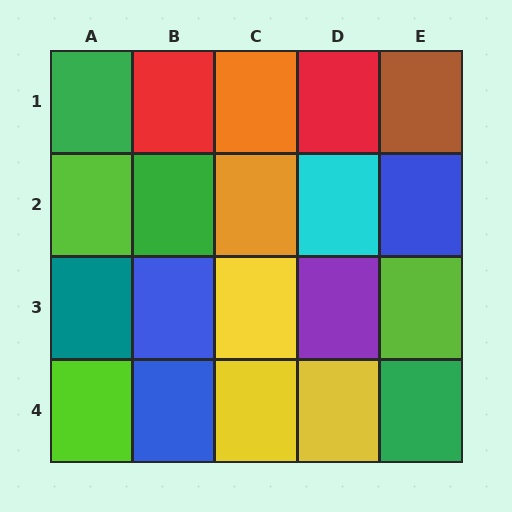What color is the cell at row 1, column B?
Red.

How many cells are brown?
1 cell is brown.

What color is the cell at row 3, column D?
Purple.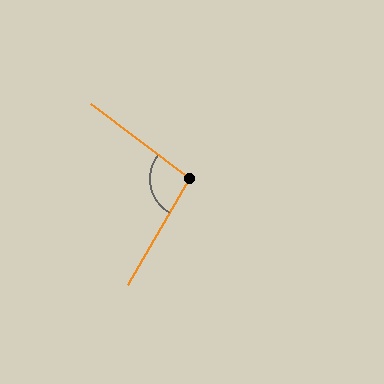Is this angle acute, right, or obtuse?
It is obtuse.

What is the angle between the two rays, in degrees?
Approximately 97 degrees.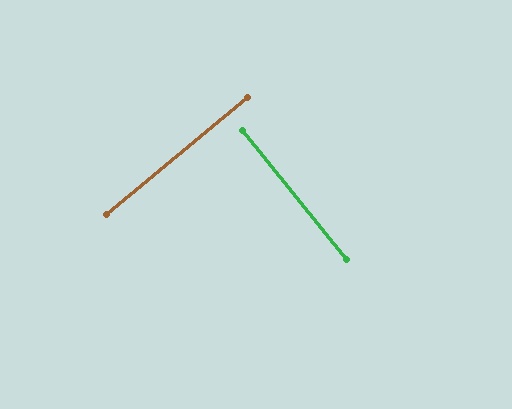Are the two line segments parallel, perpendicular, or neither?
Perpendicular — they meet at approximately 89°.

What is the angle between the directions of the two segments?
Approximately 89 degrees.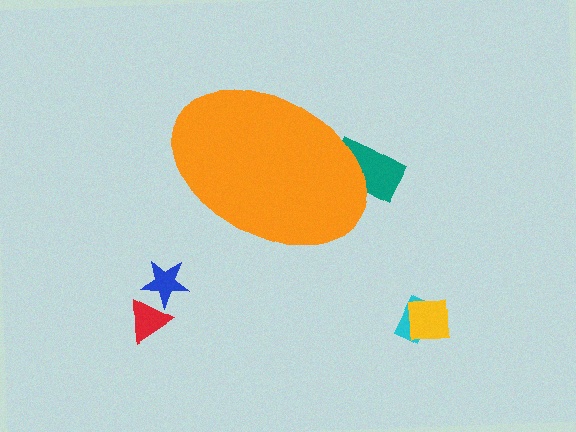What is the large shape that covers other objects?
An orange ellipse.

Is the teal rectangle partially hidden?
Yes, the teal rectangle is partially hidden behind the orange ellipse.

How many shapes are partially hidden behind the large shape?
1 shape is partially hidden.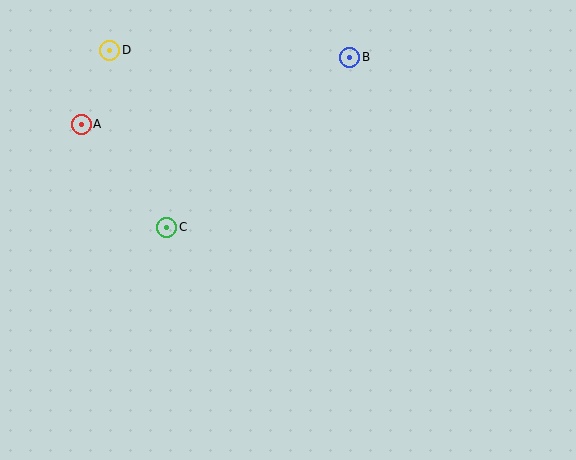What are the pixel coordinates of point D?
Point D is at (110, 50).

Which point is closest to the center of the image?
Point C at (167, 227) is closest to the center.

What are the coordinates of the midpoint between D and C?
The midpoint between D and C is at (138, 139).